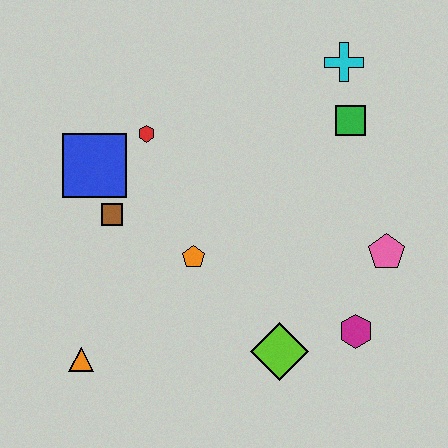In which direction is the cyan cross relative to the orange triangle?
The cyan cross is above the orange triangle.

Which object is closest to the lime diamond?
The magenta hexagon is closest to the lime diamond.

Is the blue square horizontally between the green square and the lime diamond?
No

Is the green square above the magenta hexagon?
Yes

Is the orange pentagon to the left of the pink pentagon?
Yes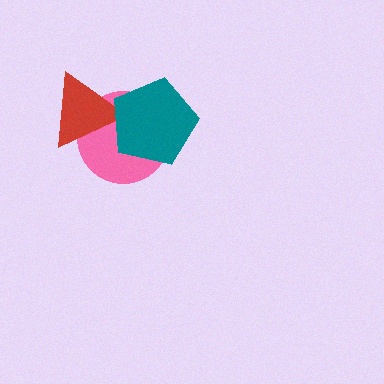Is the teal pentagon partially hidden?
No, no other shape covers it.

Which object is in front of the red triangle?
The teal pentagon is in front of the red triangle.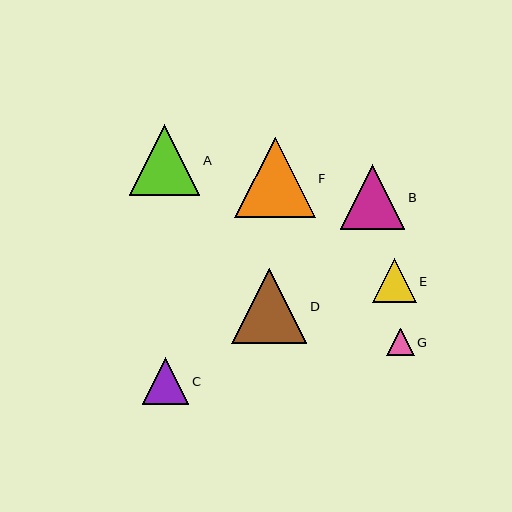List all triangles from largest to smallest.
From largest to smallest: F, D, A, B, C, E, G.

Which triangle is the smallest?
Triangle G is the smallest with a size of approximately 28 pixels.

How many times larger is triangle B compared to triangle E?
Triangle B is approximately 1.5 times the size of triangle E.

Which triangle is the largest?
Triangle F is the largest with a size of approximately 81 pixels.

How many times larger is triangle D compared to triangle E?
Triangle D is approximately 1.7 times the size of triangle E.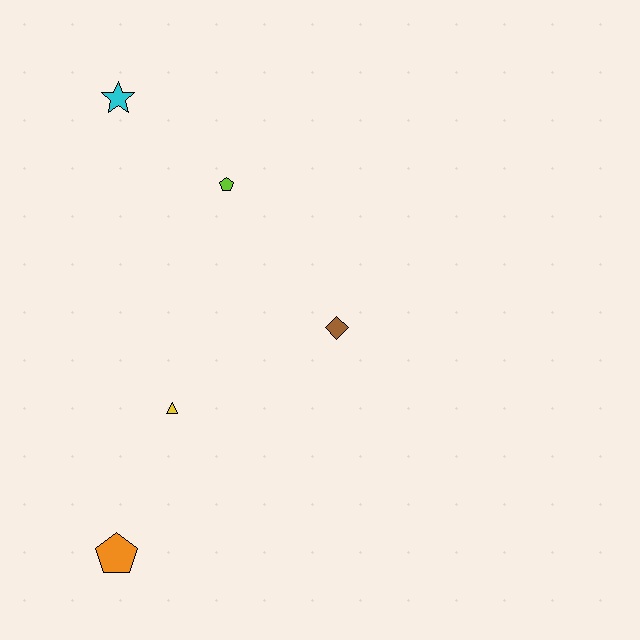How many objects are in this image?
There are 5 objects.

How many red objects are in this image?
There are no red objects.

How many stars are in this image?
There is 1 star.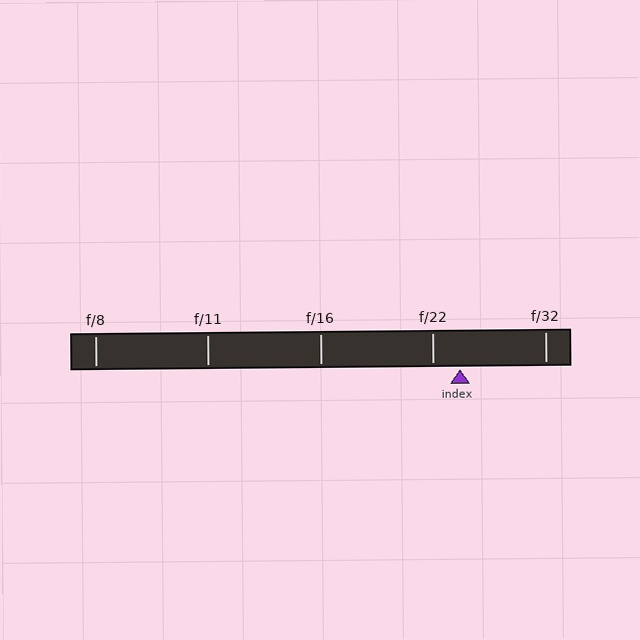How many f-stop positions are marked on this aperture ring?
There are 5 f-stop positions marked.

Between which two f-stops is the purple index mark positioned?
The index mark is between f/22 and f/32.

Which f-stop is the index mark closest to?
The index mark is closest to f/22.